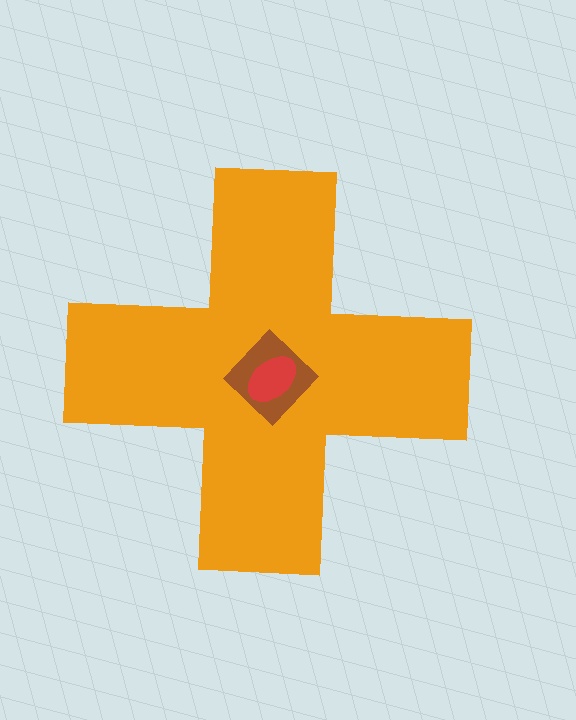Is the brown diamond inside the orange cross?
Yes.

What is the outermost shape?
The orange cross.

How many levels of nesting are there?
3.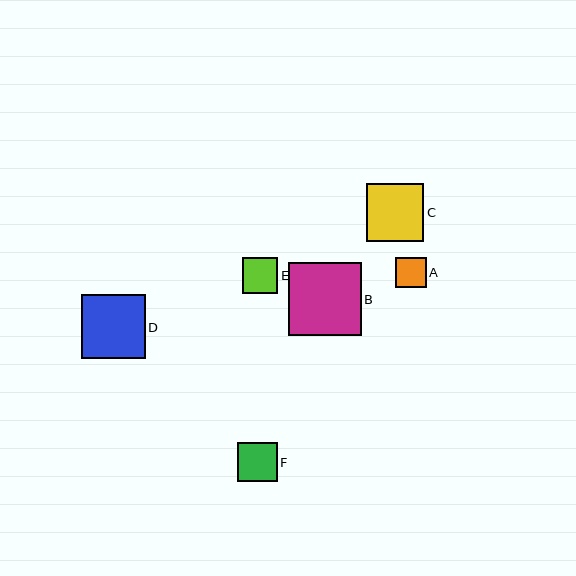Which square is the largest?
Square B is the largest with a size of approximately 72 pixels.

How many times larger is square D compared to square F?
Square D is approximately 1.6 times the size of square F.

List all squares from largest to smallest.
From largest to smallest: B, D, C, F, E, A.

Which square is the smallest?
Square A is the smallest with a size of approximately 31 pixels.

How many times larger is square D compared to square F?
Square D is approximately 1.6 times the size of square F.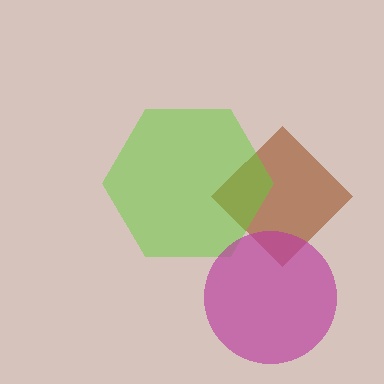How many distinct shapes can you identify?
There are 3 distinct shapes: a brown diamond, a lime hexagon, a magenta circle.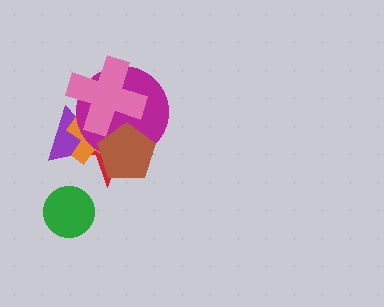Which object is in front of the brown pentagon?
The pink cross is in front of the brown pentagon.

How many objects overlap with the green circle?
0 objects overlap with the green circle.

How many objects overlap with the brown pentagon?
5 objects overlap with the brown pentagon.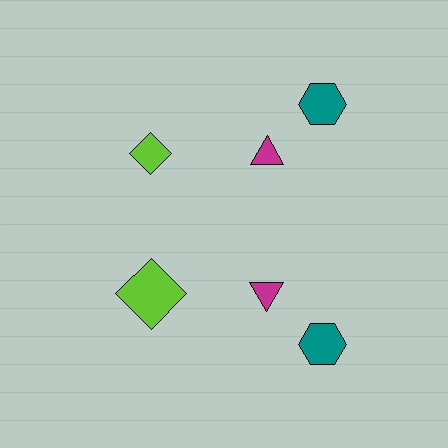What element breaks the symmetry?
The lime diamond on the bottom side has a different size than its mirror counterpart.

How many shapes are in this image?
There are 6 shapes in this image.